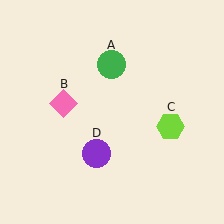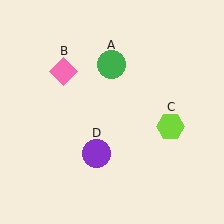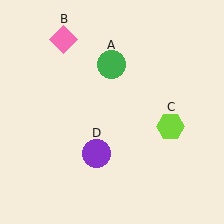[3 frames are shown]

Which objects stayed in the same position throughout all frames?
Green circle (object A) and lime hexagon (object C) and purple circle (object D) remained stationary.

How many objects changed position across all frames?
1 object changed position: pink diamond (object B).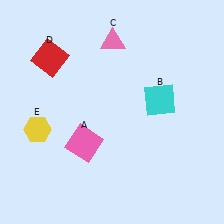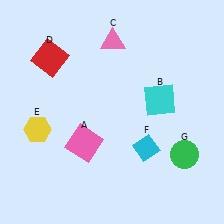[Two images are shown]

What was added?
A cyan diamond (F), a green circle (G) were added in Image 2.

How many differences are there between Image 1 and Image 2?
There are 2 differences between the two images.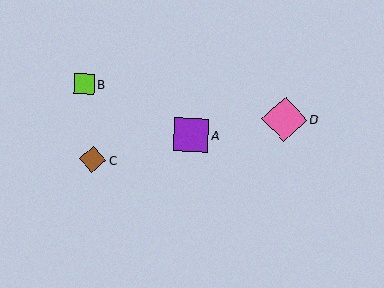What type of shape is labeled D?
Shape D is a pink diamond.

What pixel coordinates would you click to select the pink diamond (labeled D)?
Click at (284, 119) to select the pink diamond D.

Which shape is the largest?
The pink diamond (labeled D) is the largest.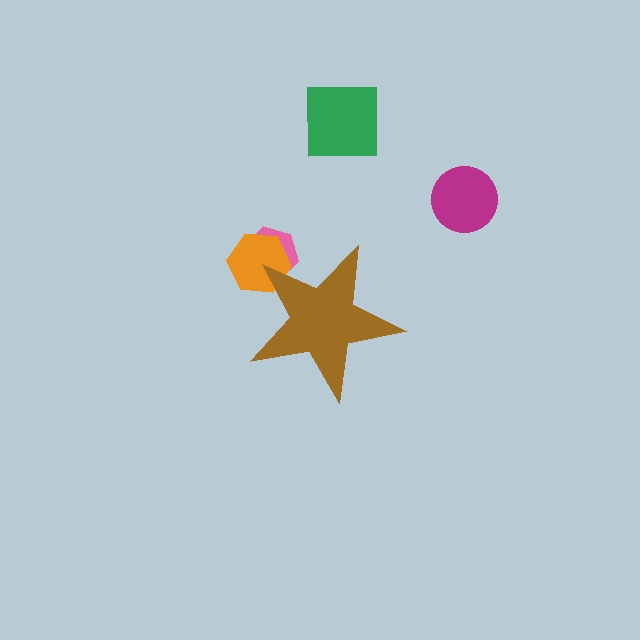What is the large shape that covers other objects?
A brown star.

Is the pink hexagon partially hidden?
Yes, the pink hexagon is partially hidden behind the brown star.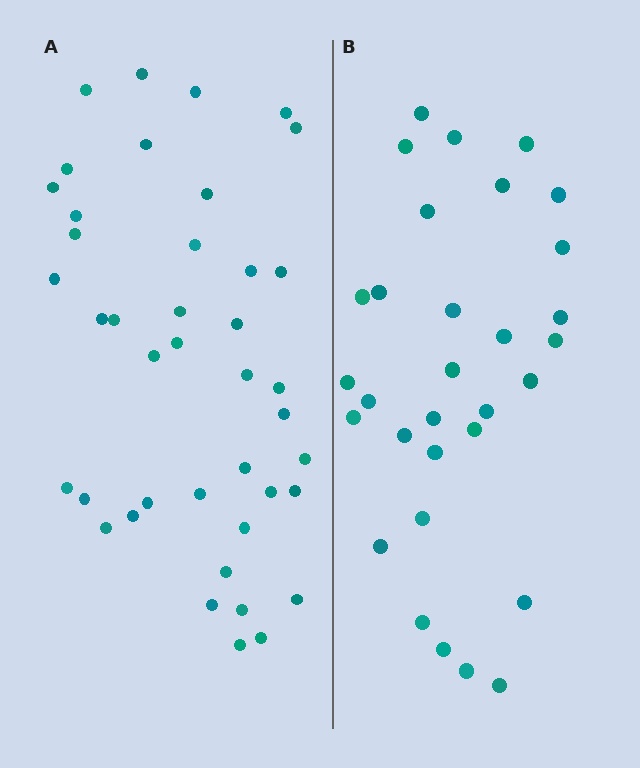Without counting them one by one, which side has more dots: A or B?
Region A (the left region) has more dots.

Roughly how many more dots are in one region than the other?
Region A has roughly 10 or so more dots than region B.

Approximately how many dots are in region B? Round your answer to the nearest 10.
About 30 dots. (The exact count is 31, which rounds to 30.)